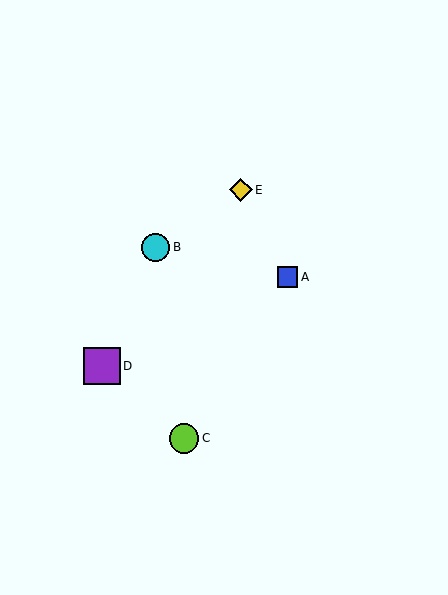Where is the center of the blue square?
The center of the blue square is at (288, 277).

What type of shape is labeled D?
Shape D is a purple square.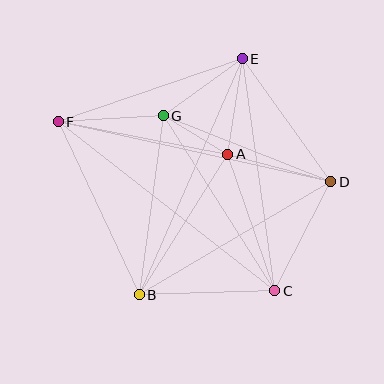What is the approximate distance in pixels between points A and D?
The distance between A and D is approximately 107 pixels.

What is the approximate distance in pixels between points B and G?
The distance between B and G is approximately 180 pixels.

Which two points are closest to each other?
Points A and G are closest to each other.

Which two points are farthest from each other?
Points D and F are farthest from each other.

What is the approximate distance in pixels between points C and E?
The distance between C and E is approximately 234 pixels.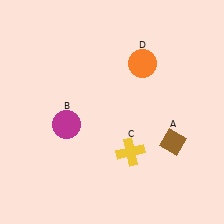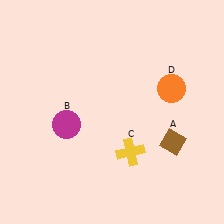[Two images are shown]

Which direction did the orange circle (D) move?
The orange circle (D) moved right.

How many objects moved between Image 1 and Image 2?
1 object moved between the two images.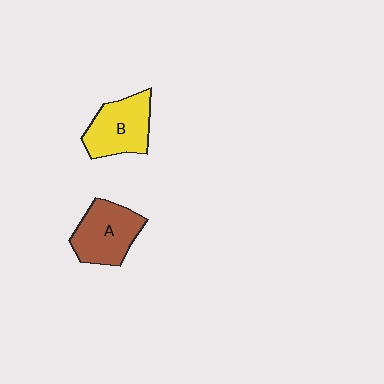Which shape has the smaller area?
Shape B (yellow).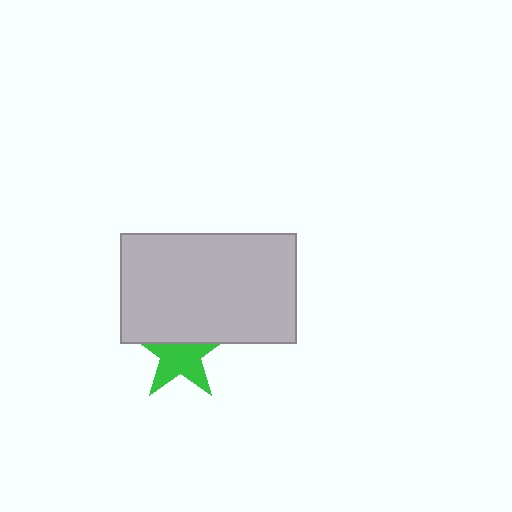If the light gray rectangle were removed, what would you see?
You would see the complete green star.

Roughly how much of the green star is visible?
About half of it is visible (roughly 64%).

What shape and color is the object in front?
The object in front is a light gray rectangle.